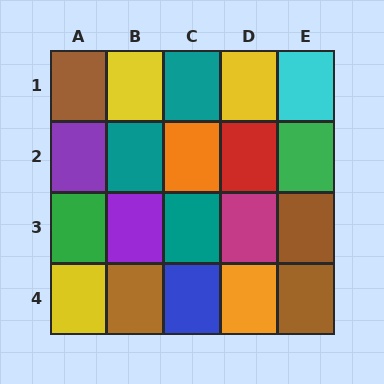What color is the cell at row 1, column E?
Cyan.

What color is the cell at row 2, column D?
Red.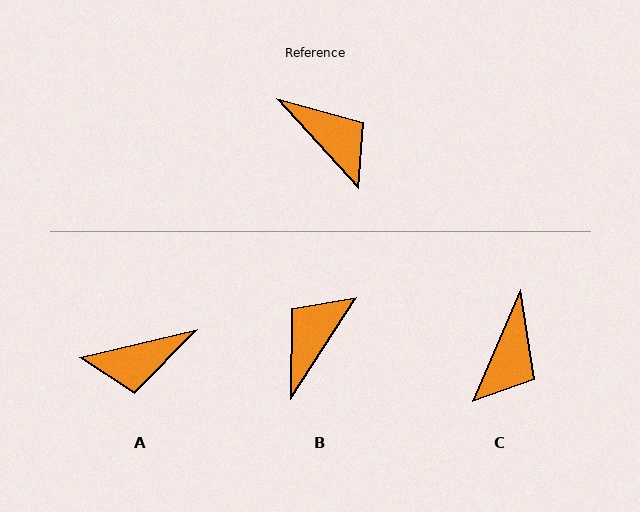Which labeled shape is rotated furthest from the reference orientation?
A, about 119 degrees away.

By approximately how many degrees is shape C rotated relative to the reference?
Approximately 66 degrees clockwise.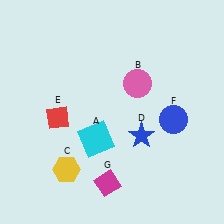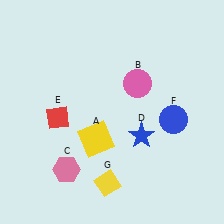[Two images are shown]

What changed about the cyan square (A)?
In Image 1, A is cyan. In Image 2, it changed to yellow.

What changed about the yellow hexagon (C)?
In Image 1, C is yellow. In Image 2, it changed to pink.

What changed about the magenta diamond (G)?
In Image 1, G is magenta. In Image 2, it changed to yellow.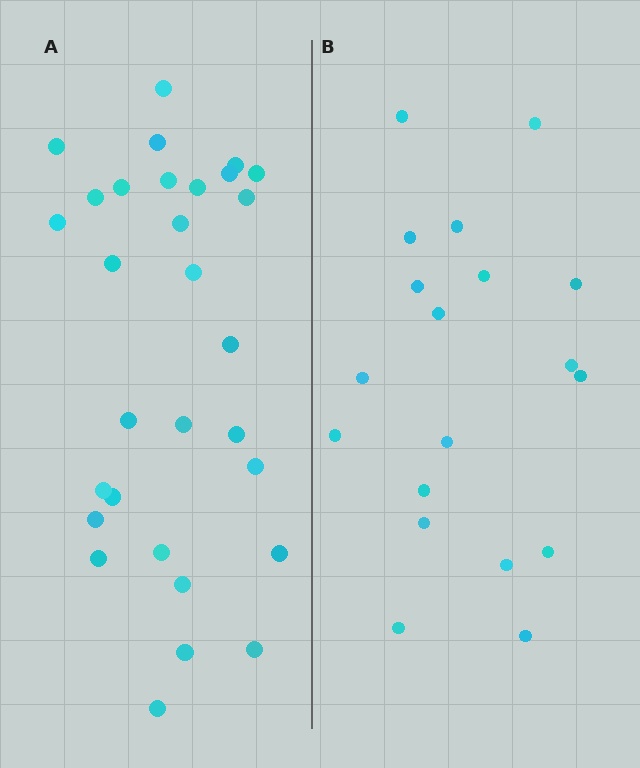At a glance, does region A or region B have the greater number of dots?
Region A (the left region) has more dots.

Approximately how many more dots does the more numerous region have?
Region A has roughly 12 or so more dots than region B.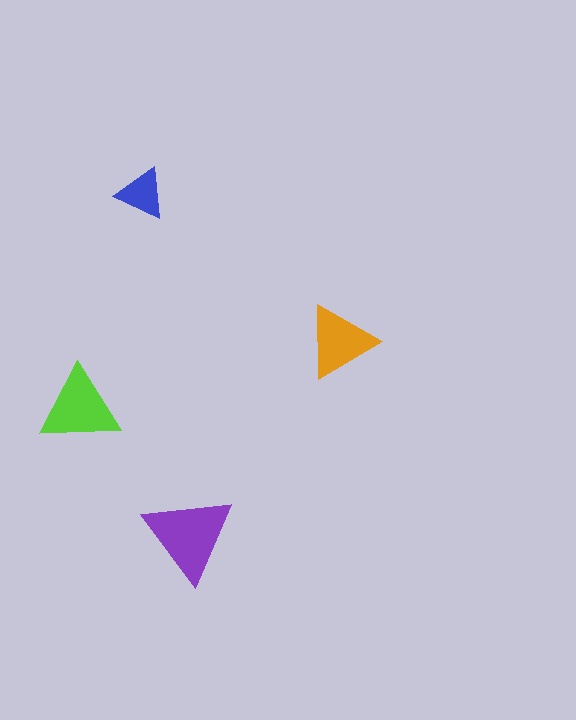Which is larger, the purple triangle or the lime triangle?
The purple one.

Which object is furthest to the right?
The orange triangle is rightmost.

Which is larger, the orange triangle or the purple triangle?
The purple one.